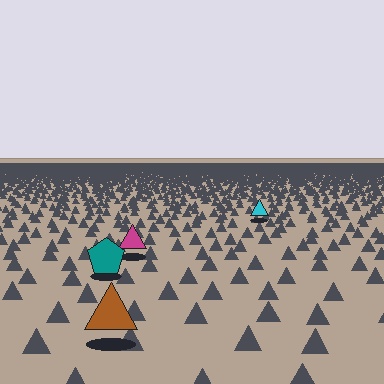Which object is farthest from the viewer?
The cyan triangle is farthest from the viewer. It appears smaller and the ground texture around it is denser.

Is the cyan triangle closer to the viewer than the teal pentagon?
No. The teal pentagon is closer — you can tell from the texture gradient: the ground texture is coarser near it.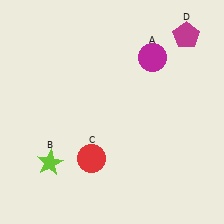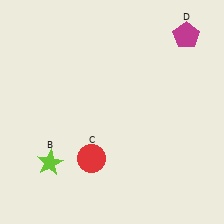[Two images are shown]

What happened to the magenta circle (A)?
The magenta circle (A) was removed in Image 2. It was in the top-right area of Image 1.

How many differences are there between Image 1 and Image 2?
There is 1 difference between the two images.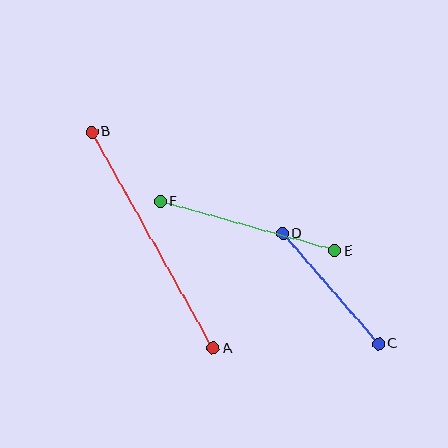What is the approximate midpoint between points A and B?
The midpoint is at approximately (152, 240) pixels.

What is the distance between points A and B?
The distance is approximately 248 pixels.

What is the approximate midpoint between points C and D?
The midpoint is at approximately (331, 289) pixels.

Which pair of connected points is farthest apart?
Points A and B are farthest apart.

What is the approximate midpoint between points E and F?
The midpoint is at approximately (247, 226) pixels.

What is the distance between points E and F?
The distance is approximately 181 pixels.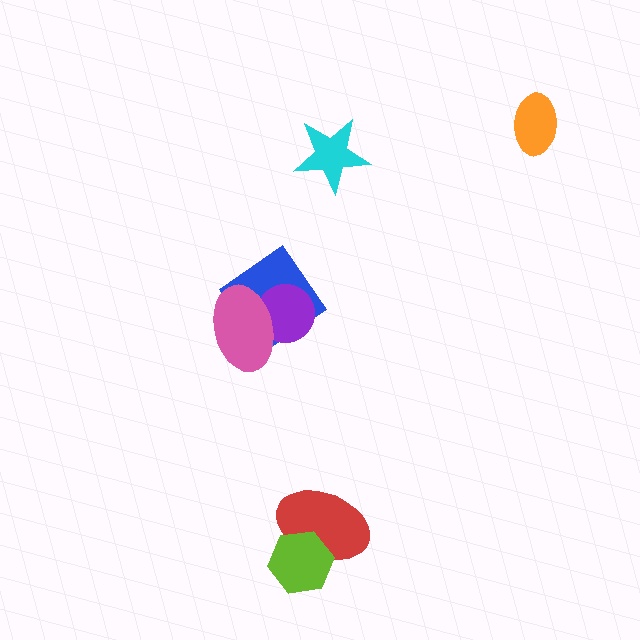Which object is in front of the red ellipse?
The lime hexagon is in front of the red ellipse.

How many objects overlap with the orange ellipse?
0 objects overlap with the orange ellipse.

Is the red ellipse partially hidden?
Yes, it is partially covered by another shape.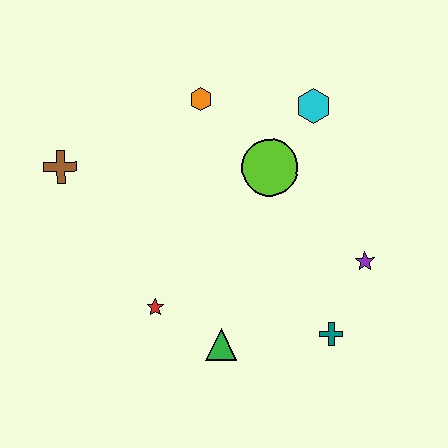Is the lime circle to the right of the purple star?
No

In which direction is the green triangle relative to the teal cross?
The green triangle is to the left of the teal cross.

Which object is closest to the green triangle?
The red star is closest to the green triangle.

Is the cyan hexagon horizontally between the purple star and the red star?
Yes